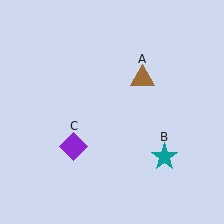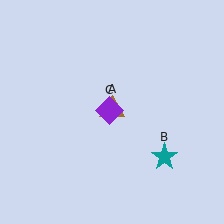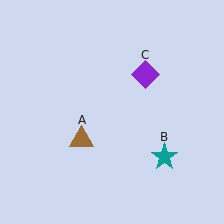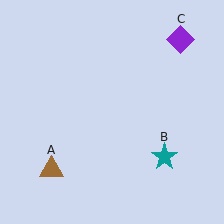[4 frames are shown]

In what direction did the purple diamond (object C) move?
The purple diamond (object C) moved up and to the right.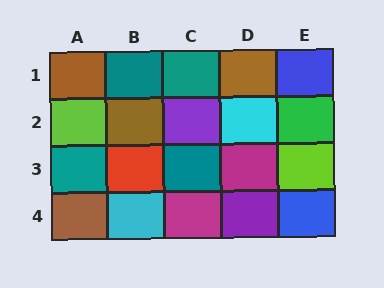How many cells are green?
1 cell is green.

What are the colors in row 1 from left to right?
Brown, teal, teal, brown, blue.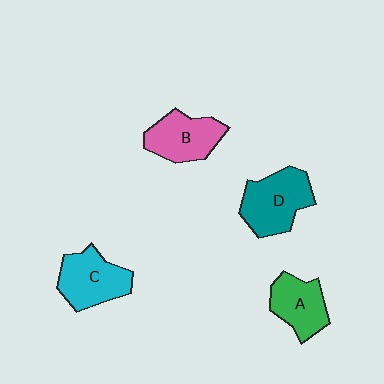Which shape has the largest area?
Shape D (teal).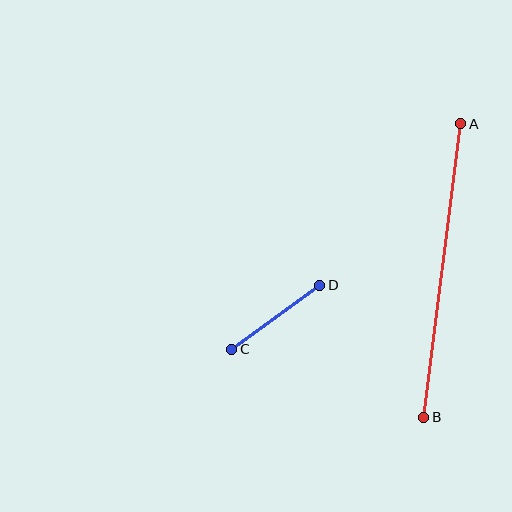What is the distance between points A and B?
The distance is approximately 296 pixels.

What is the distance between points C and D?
The distance is approximately 108 pixels.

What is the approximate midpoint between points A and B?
The midpoint is at approximately (442, 270) pixels.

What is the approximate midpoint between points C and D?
The midpoint is at approximately (276, 317) pixels.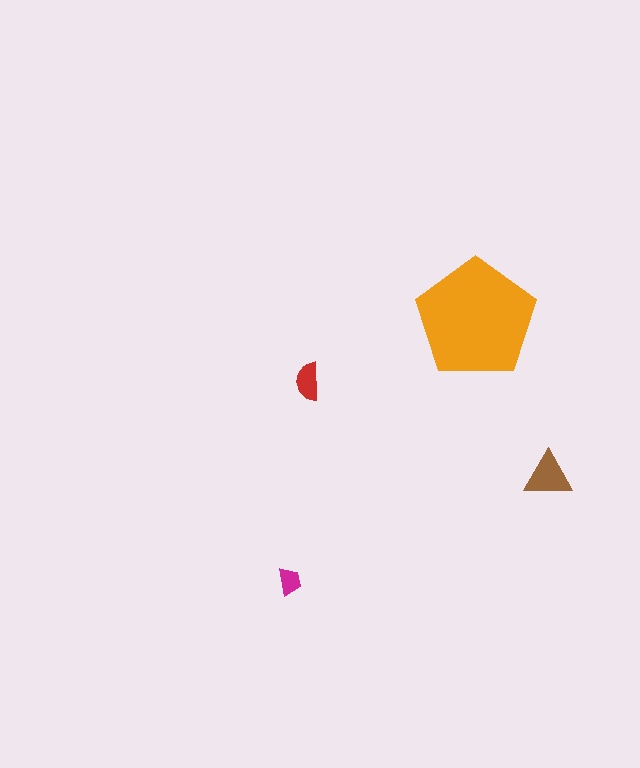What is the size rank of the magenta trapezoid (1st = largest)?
4th.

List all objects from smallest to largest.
The magenta trapezoid, the red semicircle, the brown triangle, the orange pentagon.